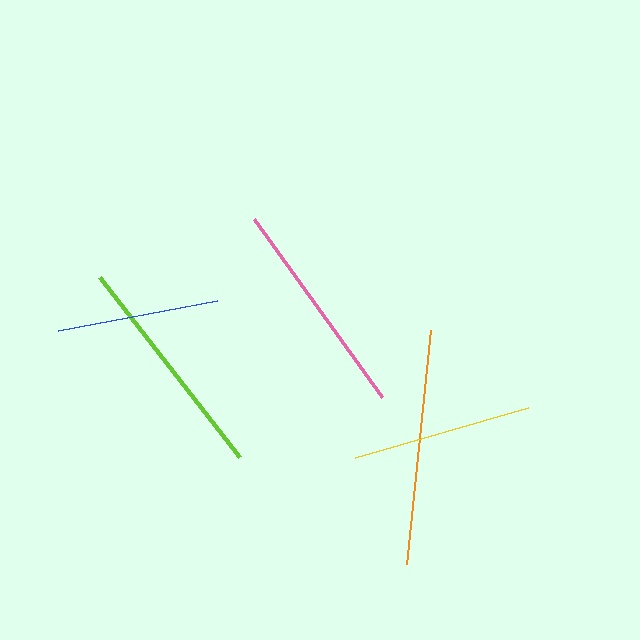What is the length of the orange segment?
The orange segment is approximately 235 pixels long.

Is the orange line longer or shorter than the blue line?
The orange line is longer than the blue line.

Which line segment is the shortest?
The blue line is the shortest at approximately 161 pixels.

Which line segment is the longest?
The orange line is the longest at approximately 235 pixels.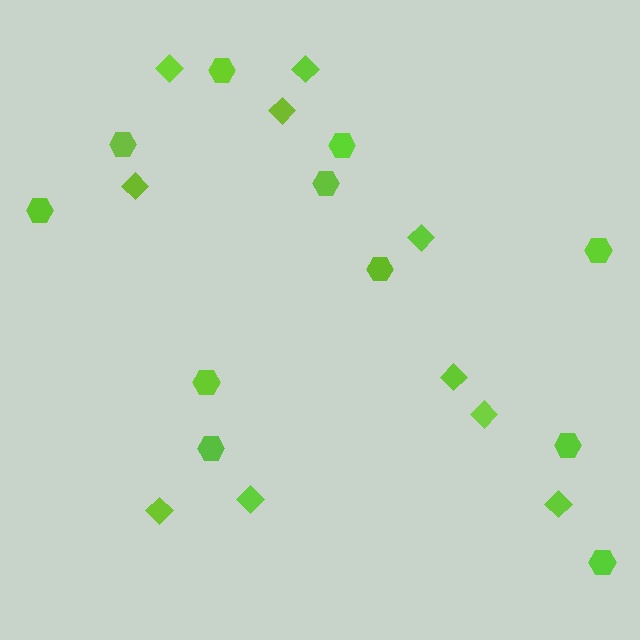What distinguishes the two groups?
There are 2 groups: one group of diamonds (10) and one group of hexagons (11).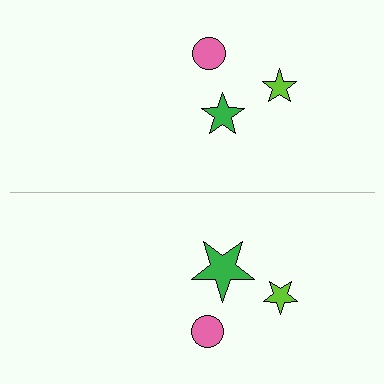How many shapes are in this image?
There are 6 shapes in this image.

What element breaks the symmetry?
The green star on the bottom side has a different size than its mirror counterpart.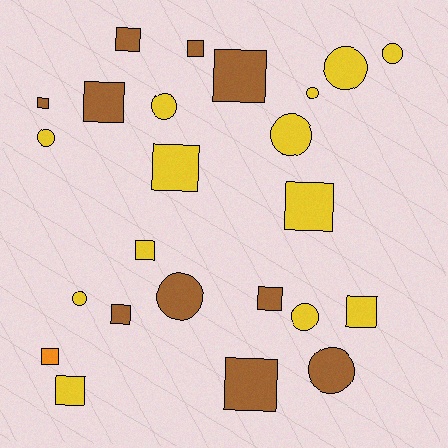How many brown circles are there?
There are 2 brown circles.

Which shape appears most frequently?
Square, with 14 objects.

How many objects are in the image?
There are 24 objects.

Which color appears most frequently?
Yellow, with 13 objects.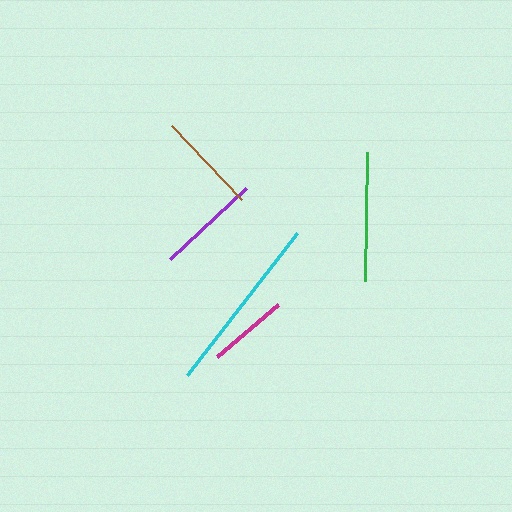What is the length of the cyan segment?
The cyan segment is approximately 179 pixels long.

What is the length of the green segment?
The green segment is approximately 129 pixels long.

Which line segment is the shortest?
The magenta line is the shortest at approximately 80 pixels.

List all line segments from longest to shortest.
From longest to shortest: cyan, green, purple, brown, magenta.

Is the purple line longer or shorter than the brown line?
The purple line is longer than the brown line.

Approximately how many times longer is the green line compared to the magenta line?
The green line is approximately 1.6 times the length of the magenta line.